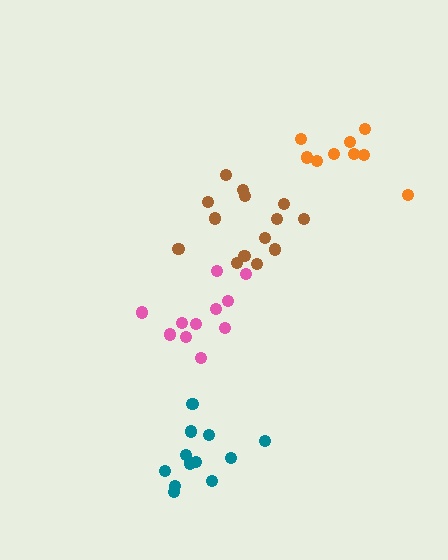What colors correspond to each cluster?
The clusters are colored: orange, teal, pink, brown.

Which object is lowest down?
The teal cluster is bottommost.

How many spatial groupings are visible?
There are 4 spatial groupings.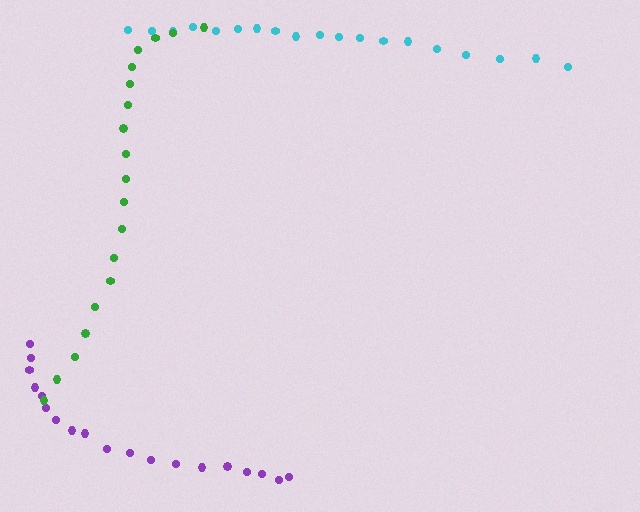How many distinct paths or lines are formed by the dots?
There are 3 distinct paths.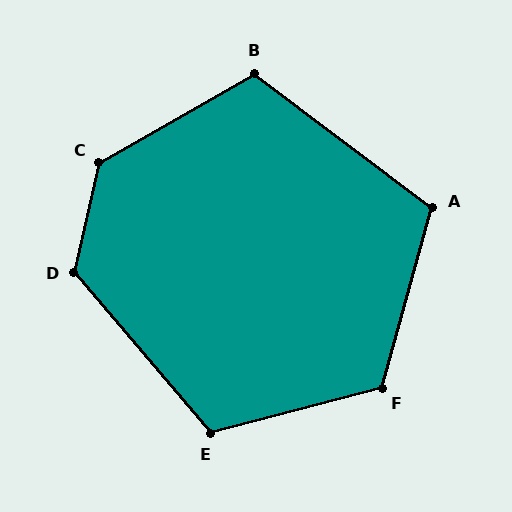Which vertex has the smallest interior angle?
A, at approximately 112 degrees.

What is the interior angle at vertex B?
Approximately 113 degrees (obtuse).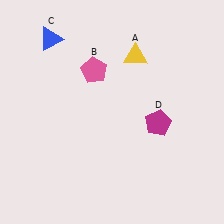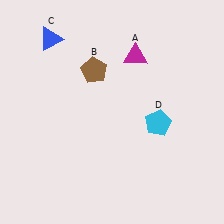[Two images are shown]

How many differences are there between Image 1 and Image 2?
There are 3 differences between the two images.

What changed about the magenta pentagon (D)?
In Image 1, D is magenta. In Image 2, it changed to cyan.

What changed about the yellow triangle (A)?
In Image 1, A is yellow. In Image 2, it changed to magenta.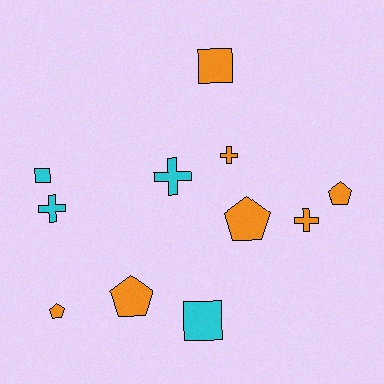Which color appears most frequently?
Orange, with 7 objects.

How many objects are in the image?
There are 11 objects.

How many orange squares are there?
There is 1 orange square.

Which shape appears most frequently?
Pentagon, with 4 objects.